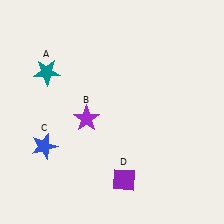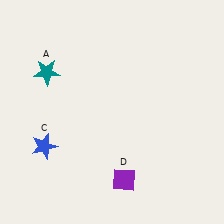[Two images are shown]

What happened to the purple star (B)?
The purple star (B) was removed in Image 2. It was in the bottom-left area of Image 1.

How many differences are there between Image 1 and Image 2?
There is 1 difference between the two images.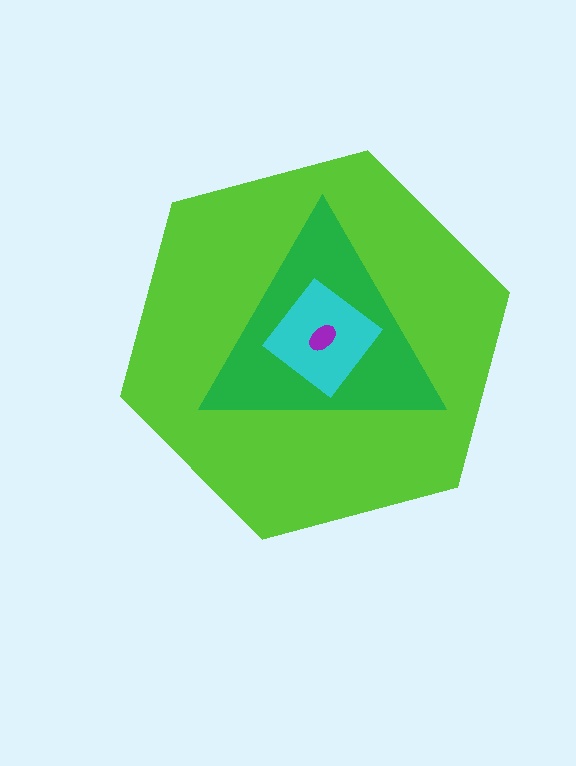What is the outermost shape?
The lime hexagon.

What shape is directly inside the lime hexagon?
The green triangle.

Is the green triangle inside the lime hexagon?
Yes.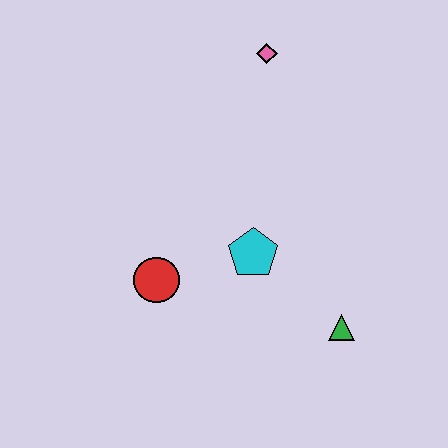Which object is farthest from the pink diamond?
The green triangle is farthest from the pink diamond.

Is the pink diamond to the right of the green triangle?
No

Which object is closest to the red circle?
The cyan pentagon is closest to the red circle.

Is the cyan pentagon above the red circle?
Yes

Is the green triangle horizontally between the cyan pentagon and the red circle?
No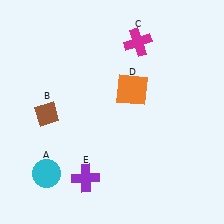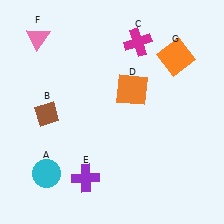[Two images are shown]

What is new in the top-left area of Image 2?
A pink triangle (F) was added in the top-left area of Image 2.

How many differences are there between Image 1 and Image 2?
There are 2 differences between the two images.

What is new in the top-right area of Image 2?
An orange square (G) was added in the top-right area of Image 2.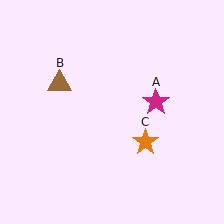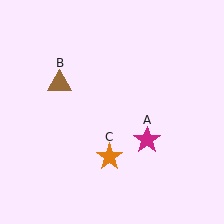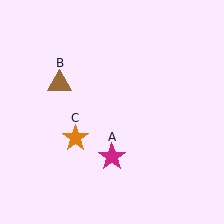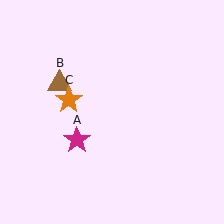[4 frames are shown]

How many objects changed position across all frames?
2 objects changed position: magenta star (object A), orange star (object C).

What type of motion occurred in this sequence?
The magenta star (object A), orange star (object C) rotated clockwise around the center of the scene.